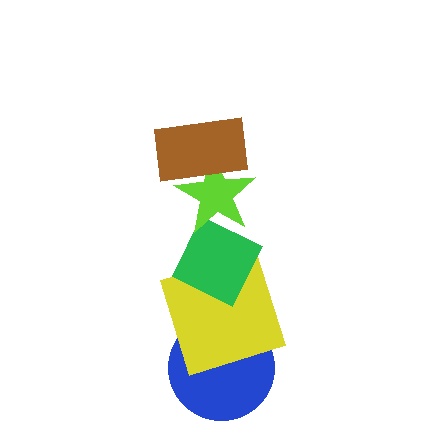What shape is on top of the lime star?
The brown rectangle is on top of the lime star.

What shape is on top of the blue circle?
The yellow square is on top of the blue circle.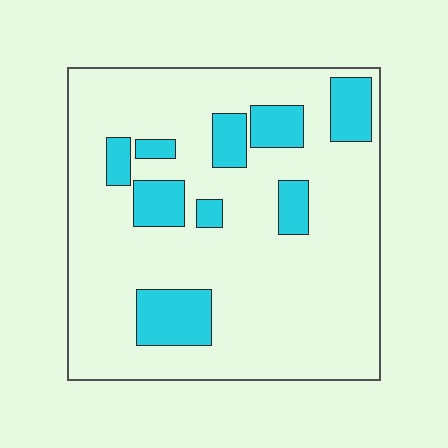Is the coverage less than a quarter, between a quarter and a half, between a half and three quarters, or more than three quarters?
Less than a quarter.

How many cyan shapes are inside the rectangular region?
9.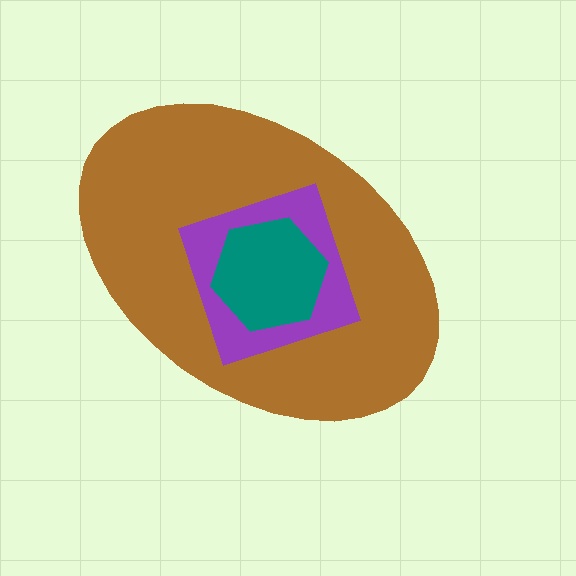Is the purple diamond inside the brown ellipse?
Yes.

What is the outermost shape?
The brown ellipse.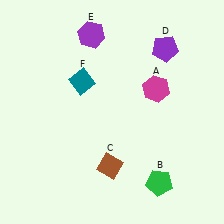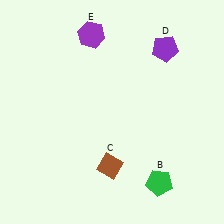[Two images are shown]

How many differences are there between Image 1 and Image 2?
There are 2 differences between the two images.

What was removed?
The magenta hexagon (A), the teal diamond (F) were removed in Image 2.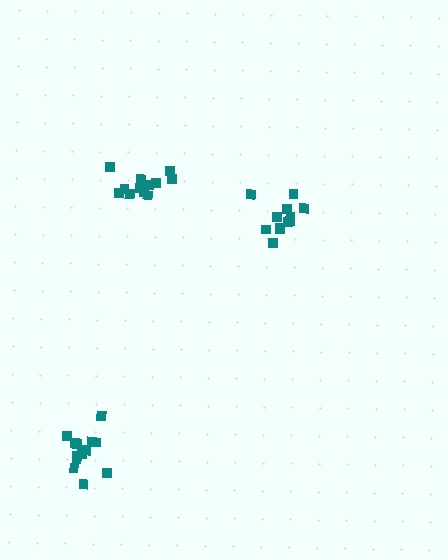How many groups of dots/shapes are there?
There are 3 groups.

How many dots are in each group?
Group 1: 14 dots, Group 2: 13 dots, Group 3: 12 dots (39 total).